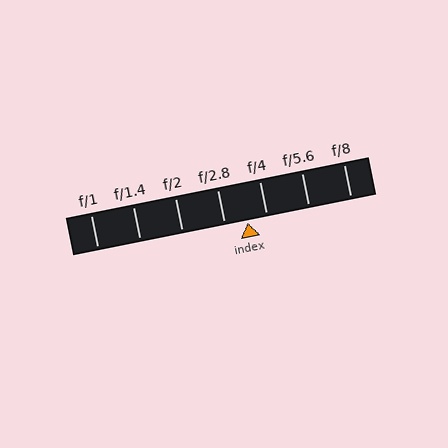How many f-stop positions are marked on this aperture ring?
There are 7 f-stop positions marked.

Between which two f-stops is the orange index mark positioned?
The index mark is between f/2.8 and f/4.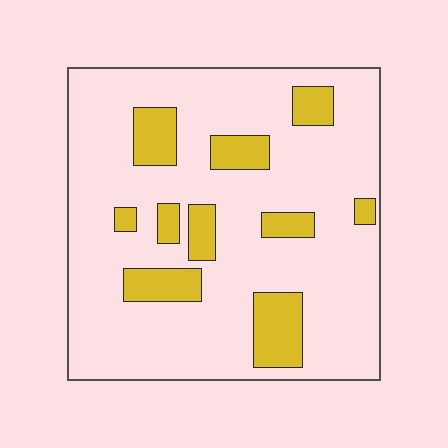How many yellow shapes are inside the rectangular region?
10.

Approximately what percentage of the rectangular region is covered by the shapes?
Approximately 20%.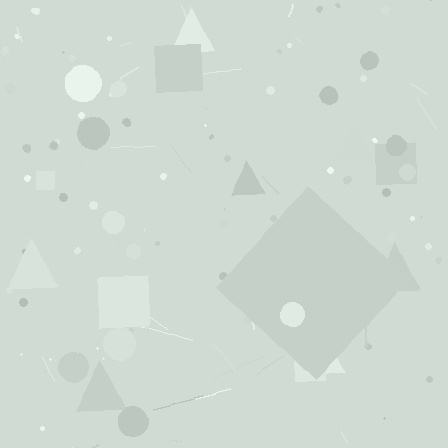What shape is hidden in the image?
A diamond is hidden in the image.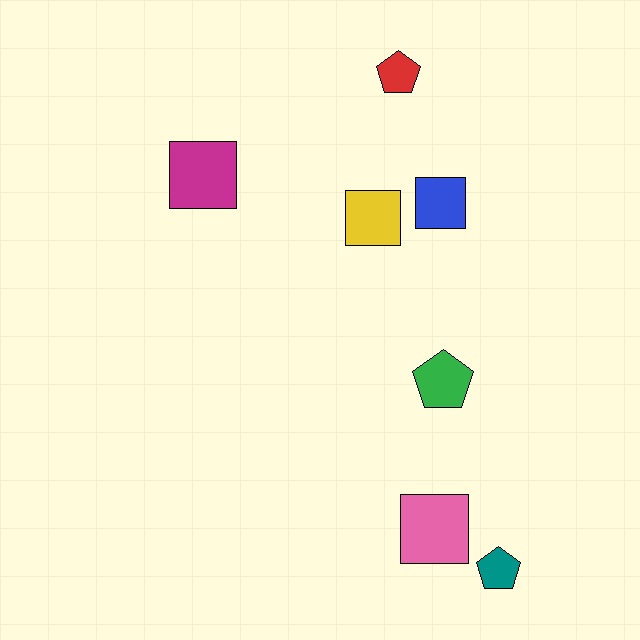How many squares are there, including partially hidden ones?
There are 4 squares.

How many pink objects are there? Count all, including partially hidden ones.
There is 1 pink object.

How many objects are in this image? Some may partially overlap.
There are 7 objects.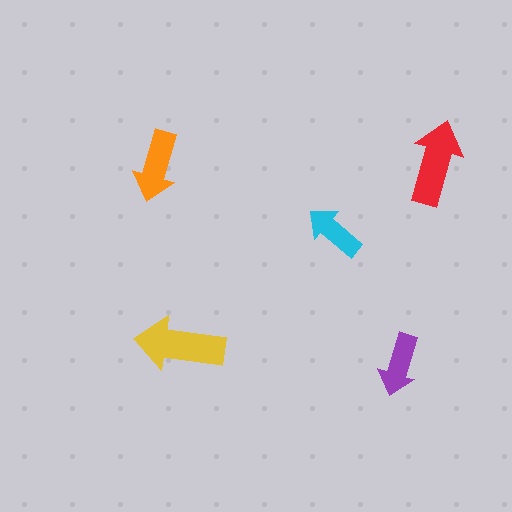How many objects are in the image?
There are 5 objects in the image.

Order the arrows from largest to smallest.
the yellow one, the red one, the orange one, the purple one, the cyan one.